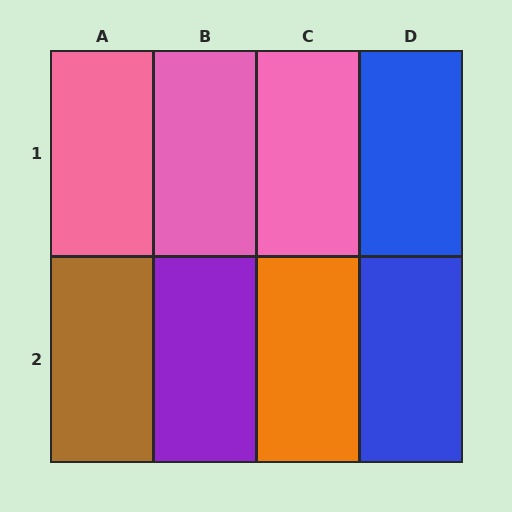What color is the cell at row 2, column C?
Orange.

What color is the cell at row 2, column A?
Brown.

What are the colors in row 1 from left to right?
Pink, pink, pink, blue.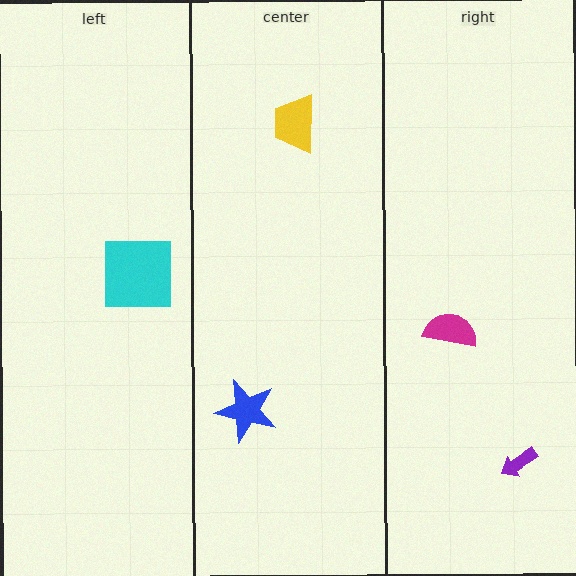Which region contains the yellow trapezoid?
The center region.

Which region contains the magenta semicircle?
The right region.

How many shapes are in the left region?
1.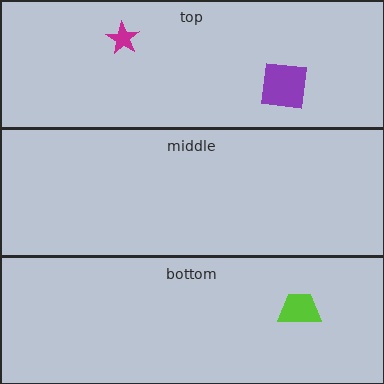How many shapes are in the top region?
2.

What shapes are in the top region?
The magenta star, the purple square.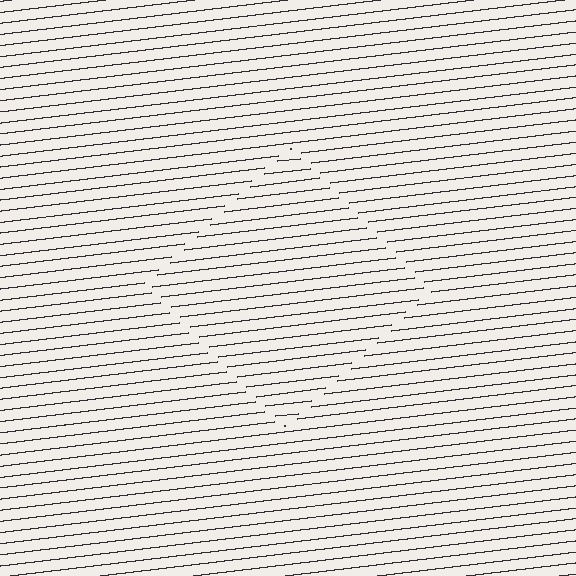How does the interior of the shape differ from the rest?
The interior of the shape contains the same grating, shifted by half a period — the contour is defined by the phase discontinuity where line-ends from the inner and outer gratings abut.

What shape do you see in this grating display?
An illusory square. The interior of the shape contains the same grating, shifted by half a period — the contour is defined by the phase discontinuity where line-ends from the inner and outer gratings abut.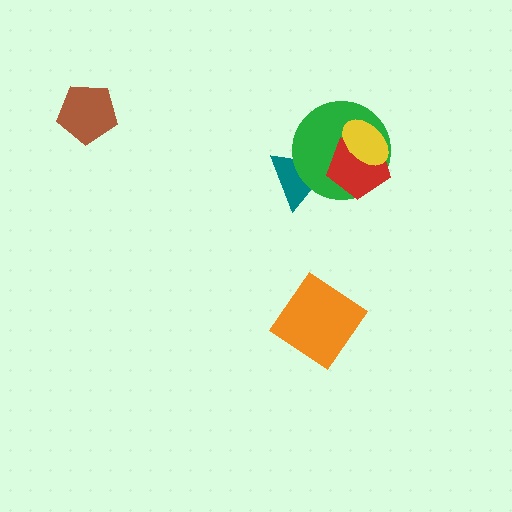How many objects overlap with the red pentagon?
3 objects overlap with the red pentagon.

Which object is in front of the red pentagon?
The yellow ellipse is in front of the red pentagon.